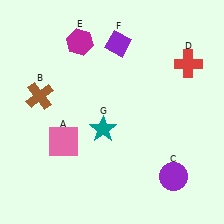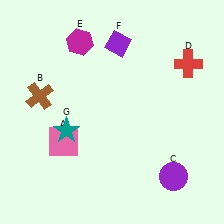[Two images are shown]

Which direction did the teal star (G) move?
The teal star (G) moved left.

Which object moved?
The teal star (G) moved left.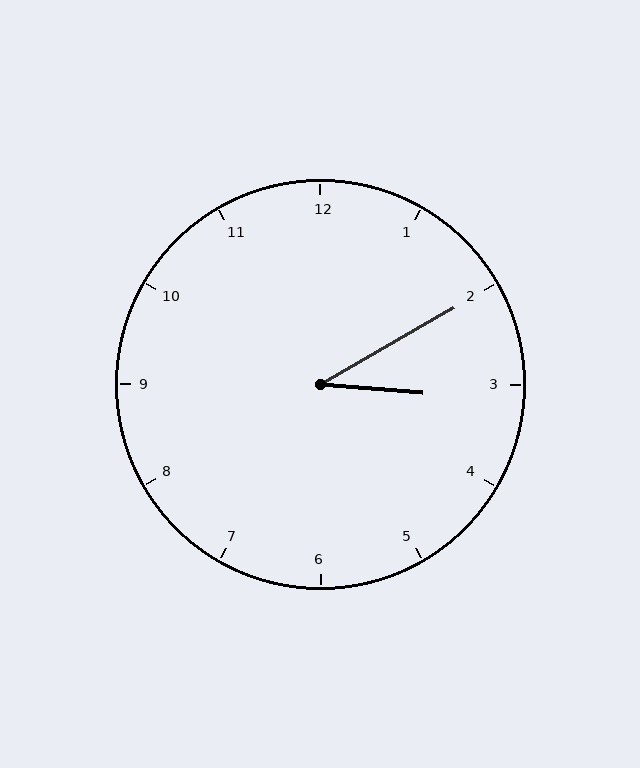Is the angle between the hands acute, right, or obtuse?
It is acute.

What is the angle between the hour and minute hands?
Approximately 35 degrees.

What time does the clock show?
3:10.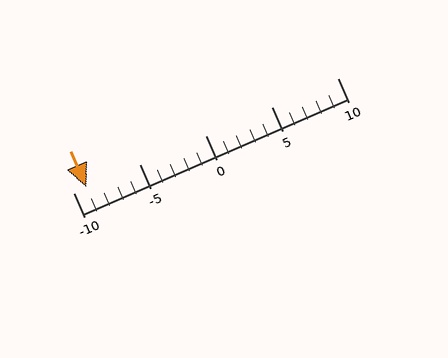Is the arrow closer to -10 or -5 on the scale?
The arrow is closer to -10.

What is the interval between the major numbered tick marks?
The major tick marks are spaced 5 units apart.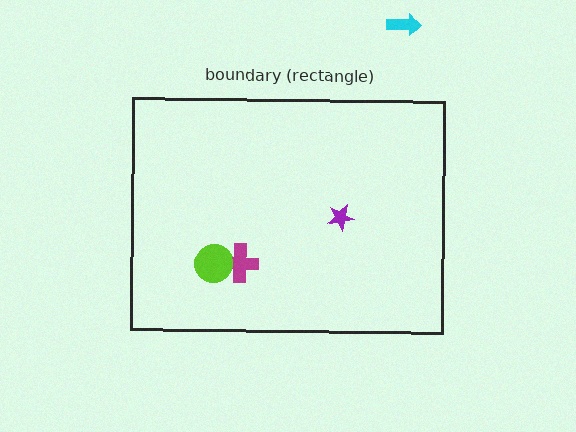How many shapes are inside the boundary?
3 inside, 1 outside.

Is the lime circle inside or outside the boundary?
Inside.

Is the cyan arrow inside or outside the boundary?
Outside.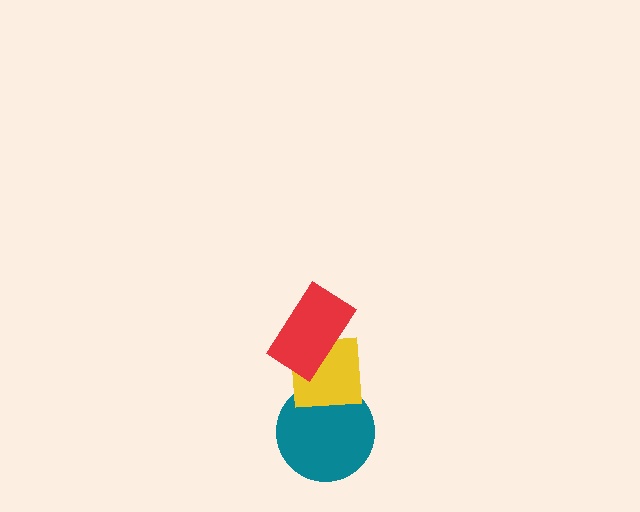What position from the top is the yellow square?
The yellow square is 2nd from the top.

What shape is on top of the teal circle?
The yellow square is on top of the teal circle.